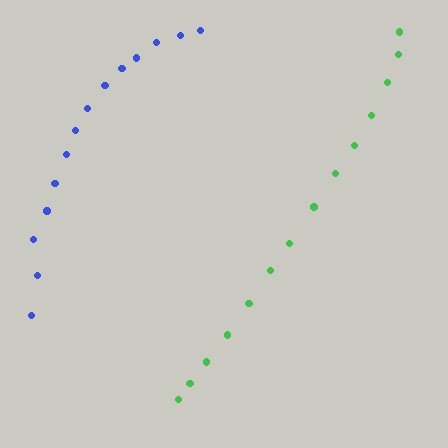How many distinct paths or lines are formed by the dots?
There are 2 distinct paths.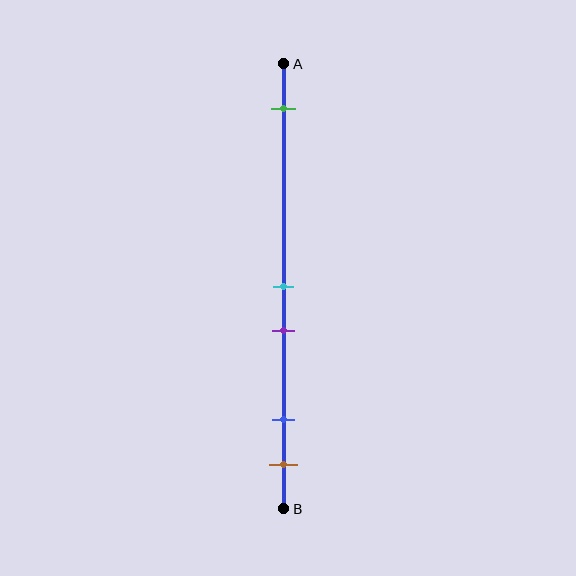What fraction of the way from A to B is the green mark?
The green mark is approximately 10% (0.1) of the way from A to B.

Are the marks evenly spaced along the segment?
No, the marks are not evenly spaced.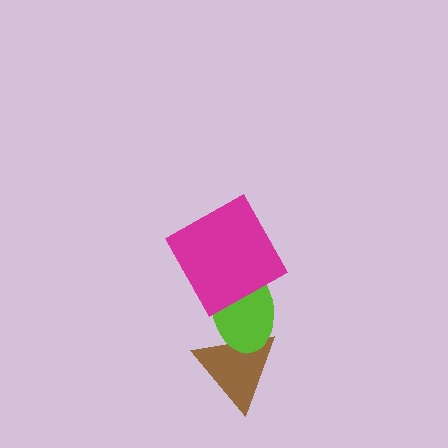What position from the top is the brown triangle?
The brown triangle is 3rd from the top.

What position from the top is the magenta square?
The magenta square is 1st from the top.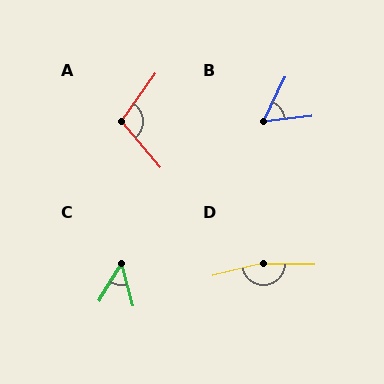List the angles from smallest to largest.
C (46°), B (58°), A (104°), D (165°).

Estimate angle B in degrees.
Approximately 58 degrees.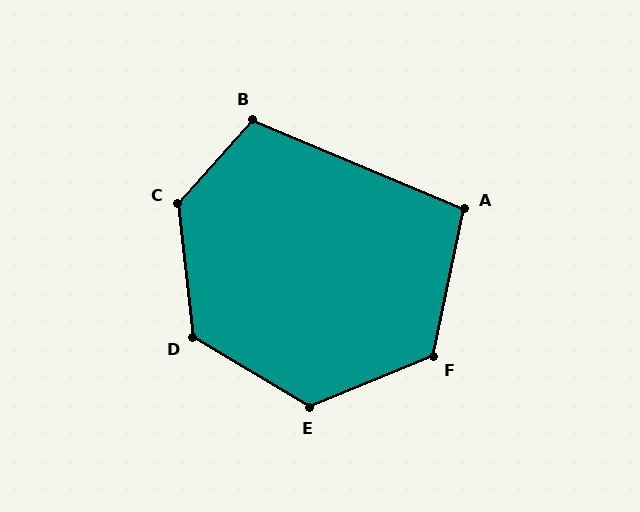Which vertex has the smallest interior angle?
A, at approximately 101 degrees.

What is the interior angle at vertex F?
Approximately 124 degrees (obtuse).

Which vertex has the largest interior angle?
C, at approximately 132 degrees.